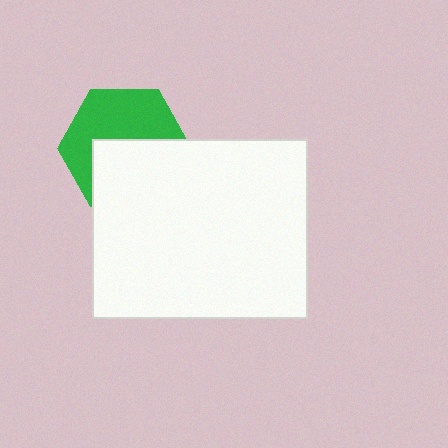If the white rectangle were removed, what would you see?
You would see the complete green hexagon.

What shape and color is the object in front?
The object in front is a white rectangle.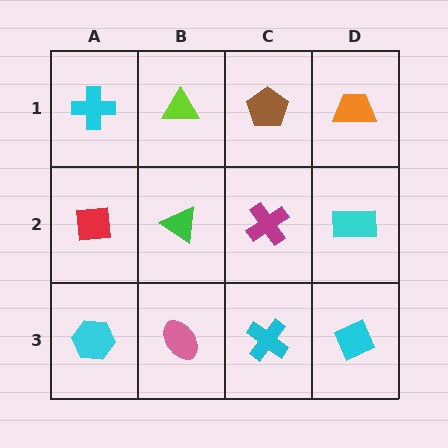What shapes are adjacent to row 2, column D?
An orange trapezoid (row 1, column D), a cyan diamond (row 3, column D), a magenta cross (row 2, column C).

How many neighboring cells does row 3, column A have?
2.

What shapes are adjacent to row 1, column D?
A cyan rectangle (row 2, column D), a brown pentagon (row 1, column C).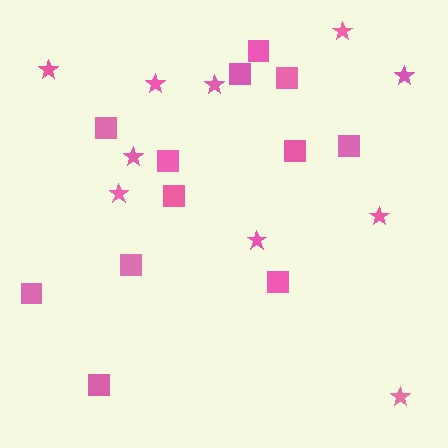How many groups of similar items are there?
There are 2 groups: one group of stars (10) and one group of squares (12).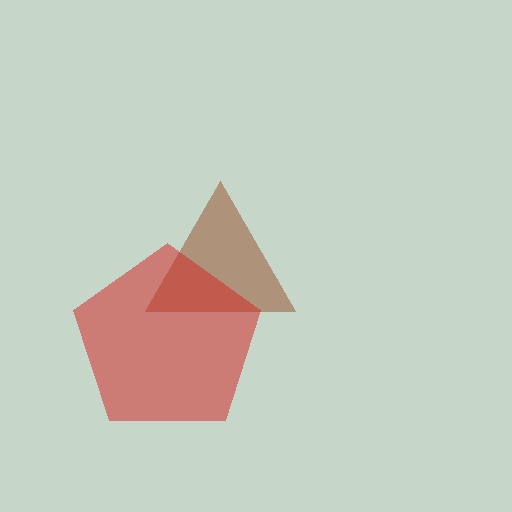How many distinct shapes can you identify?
There are 2 distinct shapes: a brown triangle, a red pentagon.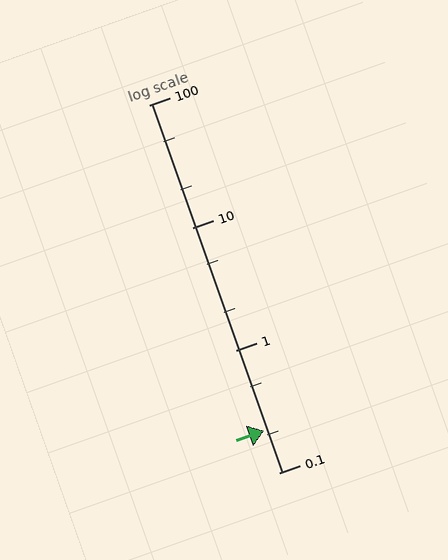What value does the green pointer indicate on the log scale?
The pointer indicates approximately 0.22.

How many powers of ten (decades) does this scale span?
The scale spans 3 decades, from 0.1 to 100.